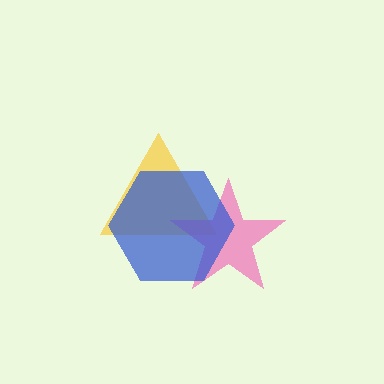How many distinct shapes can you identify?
There are 3 distinct shapes: a yellow triangle, a pink star, a blue hexagon.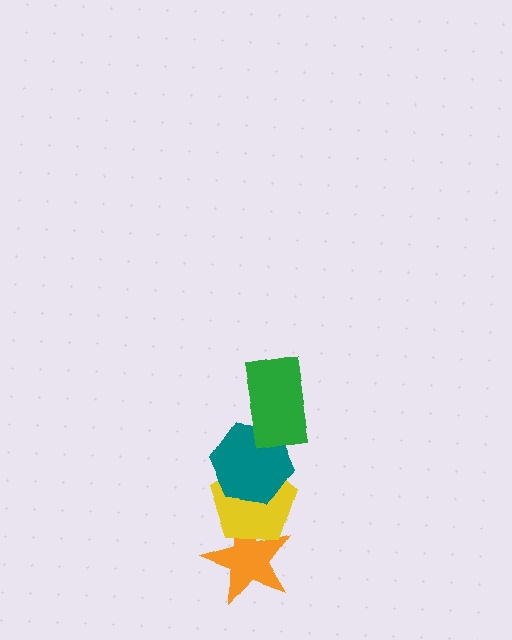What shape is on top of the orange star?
The yellow pentagon is on top of the orange star.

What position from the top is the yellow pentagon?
The yellow pentagon is 3rd from the top.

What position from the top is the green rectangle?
The green rectangle is 1st from the top.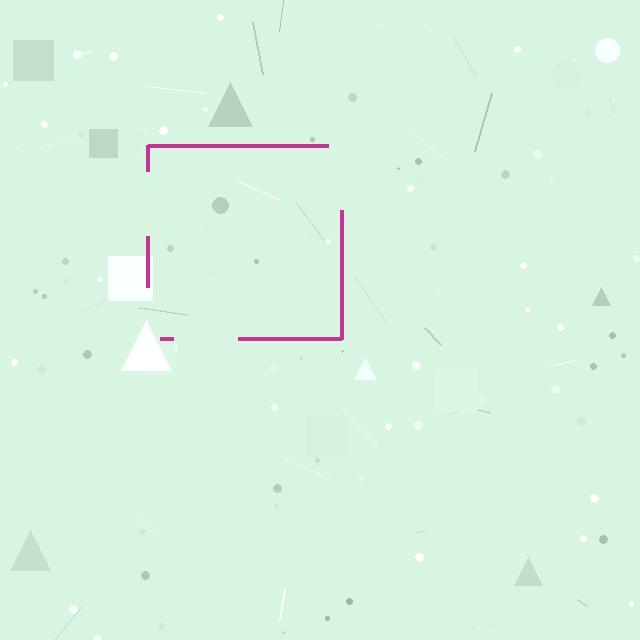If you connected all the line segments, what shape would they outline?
They would outline a square.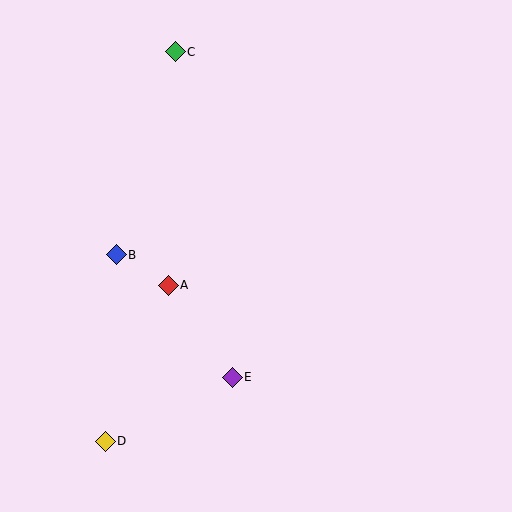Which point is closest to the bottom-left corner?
Point D is closest to the bottom-left corner.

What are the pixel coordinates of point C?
Point C is at (175, 52).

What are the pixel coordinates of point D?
Point D is at (105, 441).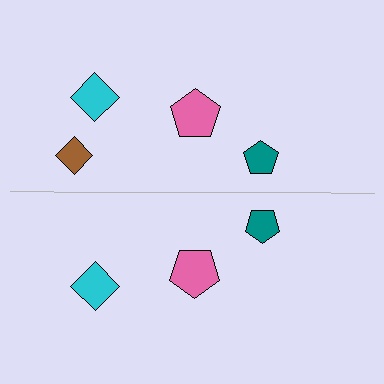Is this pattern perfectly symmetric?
No, the pattern is not perfectly symmetric. A brown diamond is missing from the bottom side.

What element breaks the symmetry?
A brown diamond is missing from the bottom side.